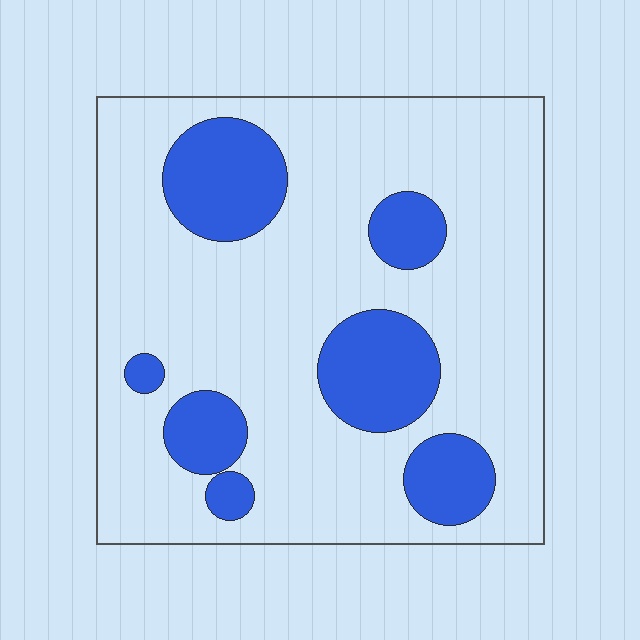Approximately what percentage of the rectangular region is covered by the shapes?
Approximately 20%.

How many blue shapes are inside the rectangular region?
7.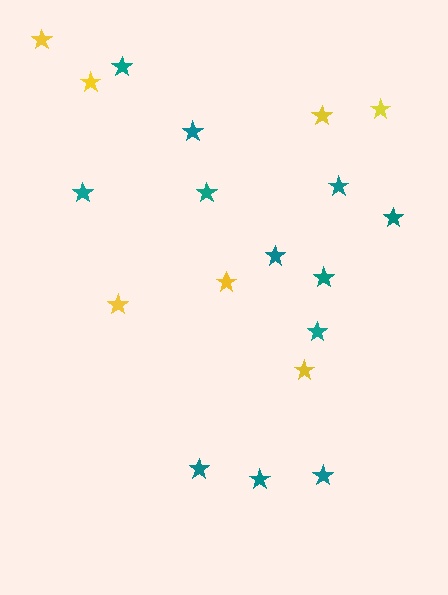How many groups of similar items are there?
There are 2 groups: one group of teal stars (12) and one group of yellow stars (7).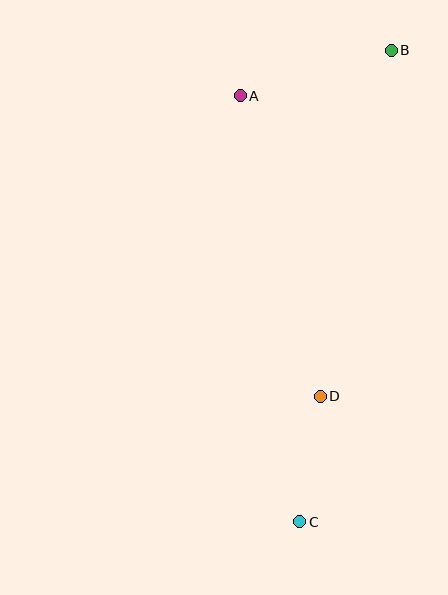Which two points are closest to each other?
Points C and D are closest to each other.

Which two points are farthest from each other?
Points B and C are farthest from each other.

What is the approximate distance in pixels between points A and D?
The distance between A and D is approximately 311 pixels.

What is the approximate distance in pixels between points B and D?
The distance between B and D is approximately 353 pixels.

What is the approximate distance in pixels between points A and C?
The distance between A and C is approximately 430 pixels.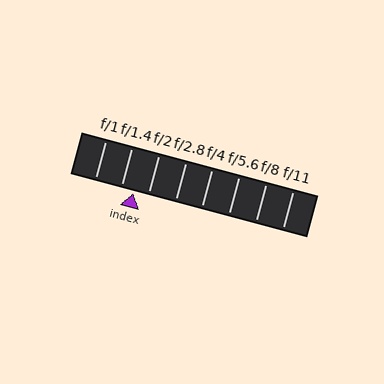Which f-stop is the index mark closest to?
The index mark is closest to f/1.4.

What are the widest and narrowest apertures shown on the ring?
The widest aperture shown is f/1 and the narrowest is f/11.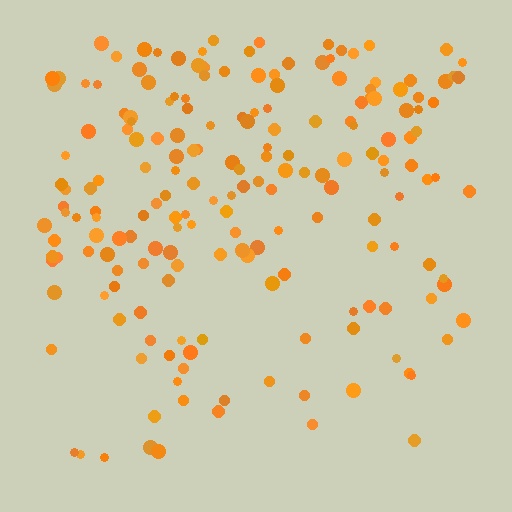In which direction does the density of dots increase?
From bottom to top, with the top side densest.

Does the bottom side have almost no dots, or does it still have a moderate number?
Still a moderate number, just noticeably fewer than the top.